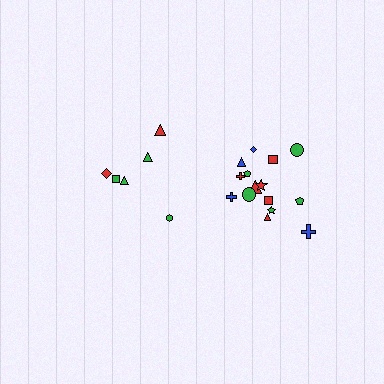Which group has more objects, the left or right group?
The right group.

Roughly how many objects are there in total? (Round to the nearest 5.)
Roughly 20 objects in total.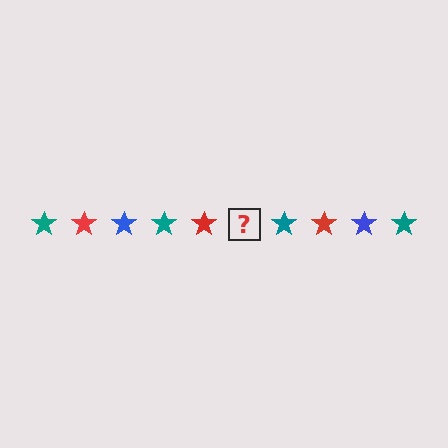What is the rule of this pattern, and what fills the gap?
The rule is that the pattern cycles through teal, red, blue stars. The gap should be filled with a blue star.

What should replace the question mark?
The question mark should be replaced with a blue star.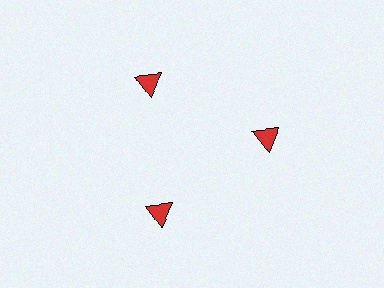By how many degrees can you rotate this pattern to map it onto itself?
The pattern maps onto itself every 120 degrees of rotation.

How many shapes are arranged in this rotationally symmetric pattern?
There are 3 shapes, arranged in 3 groups of 1.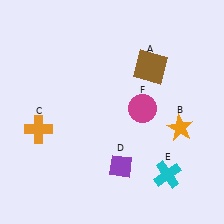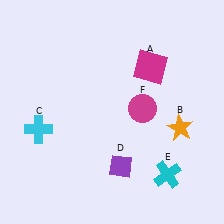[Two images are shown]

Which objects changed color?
A changed from brown to magenta. C changed from orange to cyan.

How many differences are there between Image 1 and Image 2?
There are 2 differences between the two images.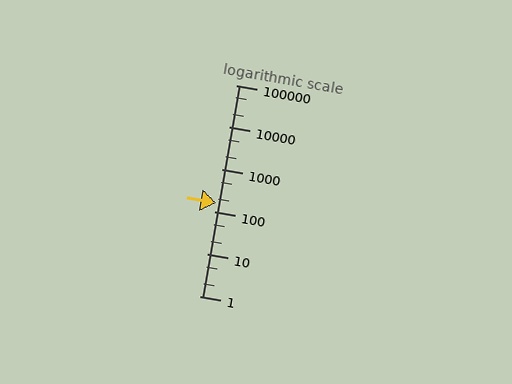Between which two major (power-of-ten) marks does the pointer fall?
The pointer is between 100 and 1000.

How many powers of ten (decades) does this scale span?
The scale spans 5 decades, from 1 to 100000.